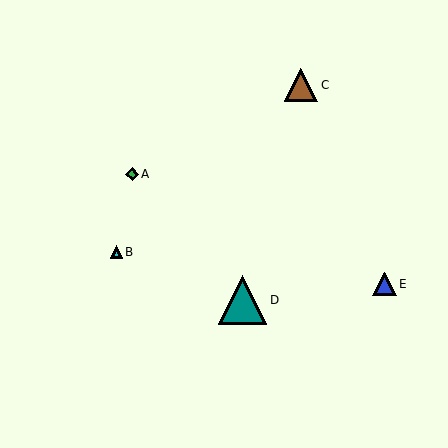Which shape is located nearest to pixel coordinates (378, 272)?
The blue triangle (labeled E) at (385, 284) is nearest to that location.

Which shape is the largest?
The teal triangle (labeled D) is the largest.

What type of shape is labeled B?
Shape B is a cyan triangle.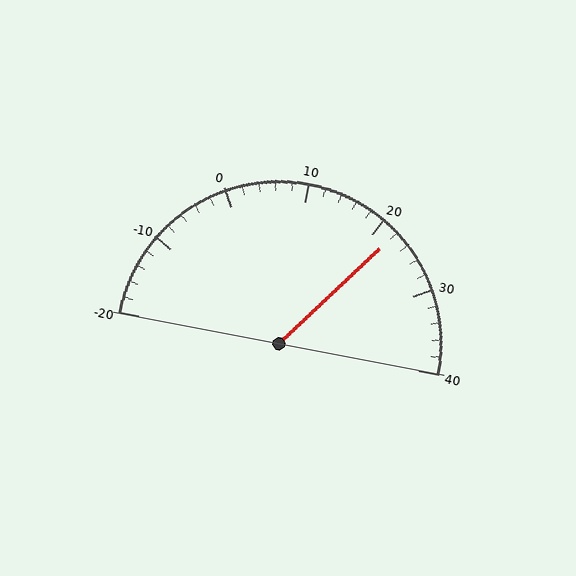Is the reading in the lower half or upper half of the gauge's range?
The reading is in the upper half of the range (-20 to 40).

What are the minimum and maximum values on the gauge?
The gauge ranges from -20 to 40.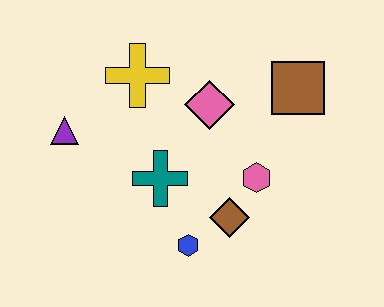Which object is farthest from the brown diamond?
The purple triangle is farthest from the brown diamond.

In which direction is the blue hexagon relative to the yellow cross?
The blue hexagon is below the yellow cross.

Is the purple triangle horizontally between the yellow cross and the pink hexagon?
No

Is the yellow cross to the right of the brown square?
No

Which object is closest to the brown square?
The pink diamond is closest to the brown square.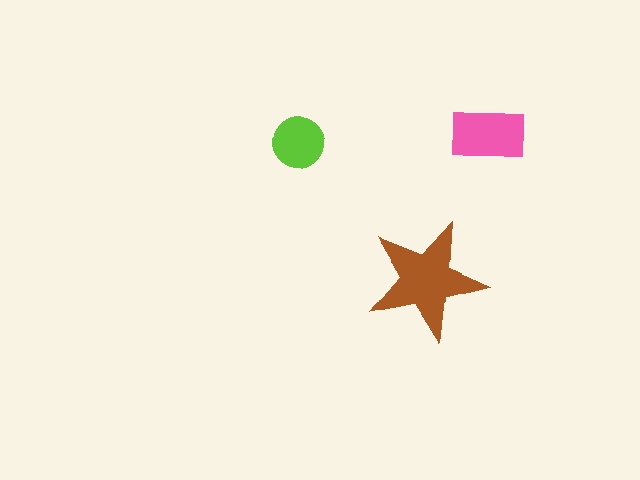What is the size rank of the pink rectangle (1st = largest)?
2nd.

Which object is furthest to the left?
The lime circle is leftmost.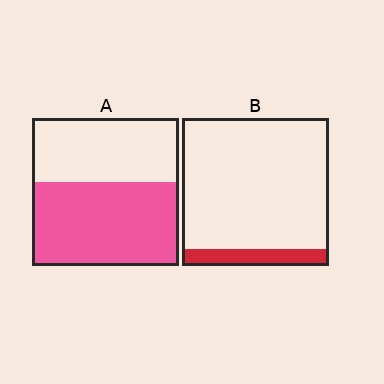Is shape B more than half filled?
No.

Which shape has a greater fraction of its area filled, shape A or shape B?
Shape A.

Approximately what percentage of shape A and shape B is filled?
A is approximately 55% and B is approximately 10%.